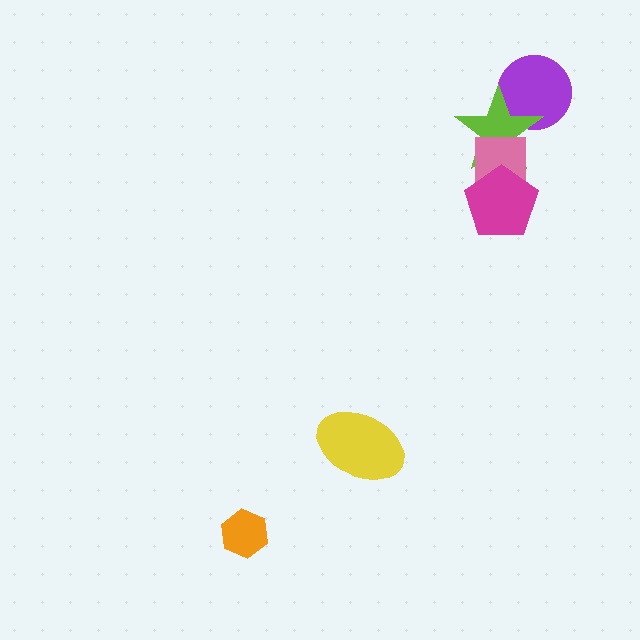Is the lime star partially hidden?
Yes, it is partially covered by another shape.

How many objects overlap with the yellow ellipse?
0 objects overlap with the yellow ellipse.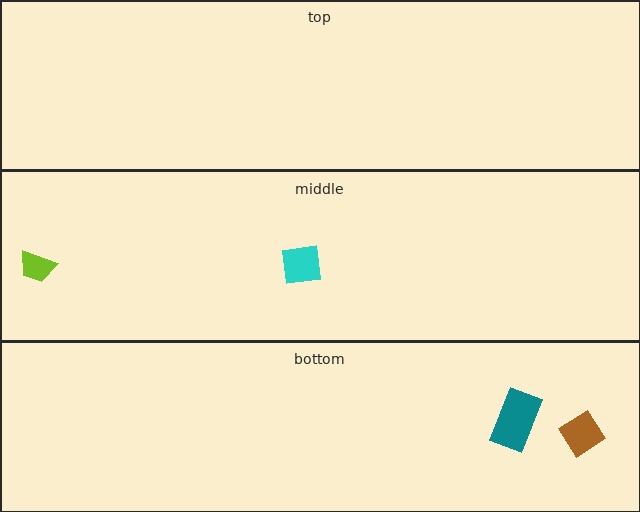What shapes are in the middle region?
The cyan square, the lime trapezoid.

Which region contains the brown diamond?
The bottom region.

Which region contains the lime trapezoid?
The middle region.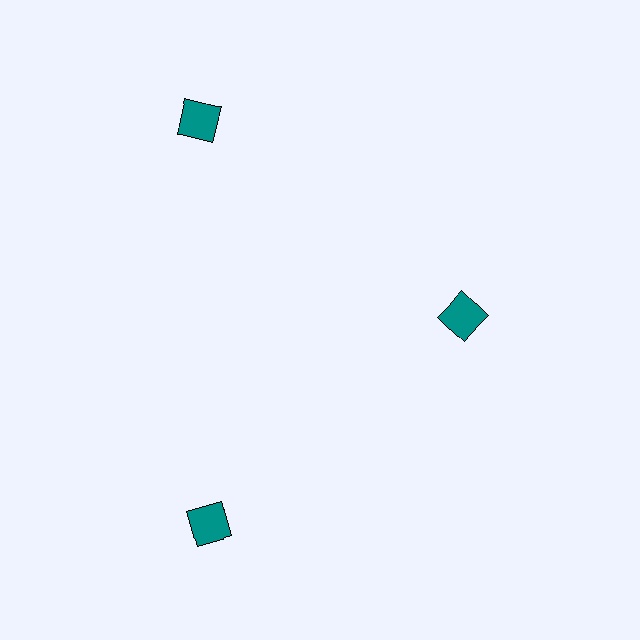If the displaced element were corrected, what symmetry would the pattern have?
It would have 3-fold rotational symmetry — the pattern would map onto itself every 120 degrees.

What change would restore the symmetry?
The symmetry would be restored by moving it outward, back onto the ring so that all 3 squares sit at equal angles and equal distance from the center.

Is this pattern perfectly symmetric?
No. The 3 teal squares are arranged in a ring, but one element near the 3 o'clock position is pulled inward toward the center, breaking the 3-fold rotational symmetry.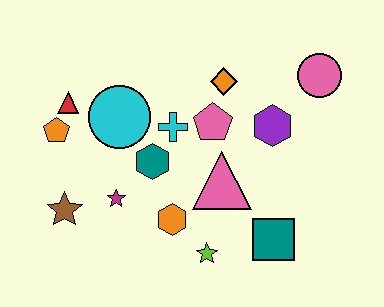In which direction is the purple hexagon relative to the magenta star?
The purple hexagon is to the right of the magenta star.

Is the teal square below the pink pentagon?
Yes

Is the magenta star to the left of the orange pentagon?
No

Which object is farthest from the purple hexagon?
The brown star is farthest from the purple hexagon.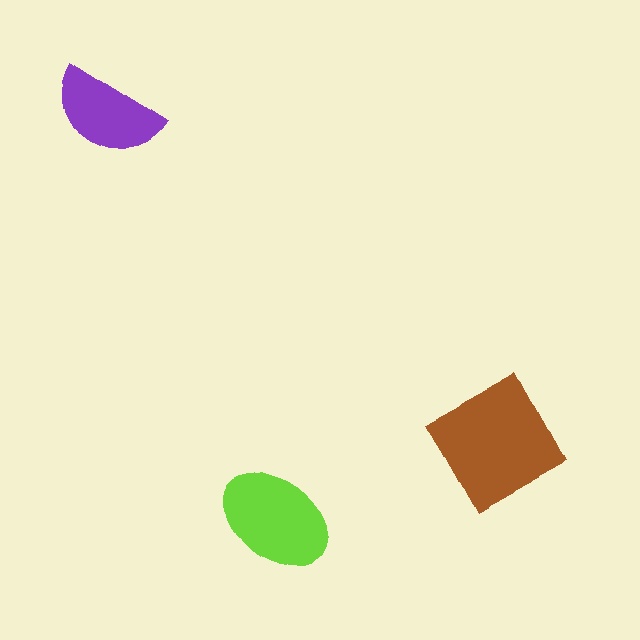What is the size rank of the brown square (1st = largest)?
1st.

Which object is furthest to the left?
The purple semicircle is leftmost.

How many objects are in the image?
There are 3 objects in the image.